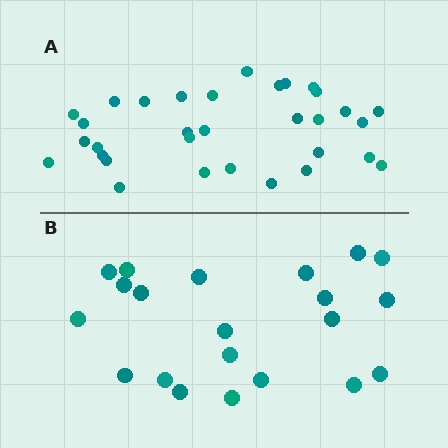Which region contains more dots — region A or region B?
Region A (the top region) has more dots.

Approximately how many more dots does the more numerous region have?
Region A has roughly 12 or so more dots than region B.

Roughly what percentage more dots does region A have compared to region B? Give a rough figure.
About 50% more.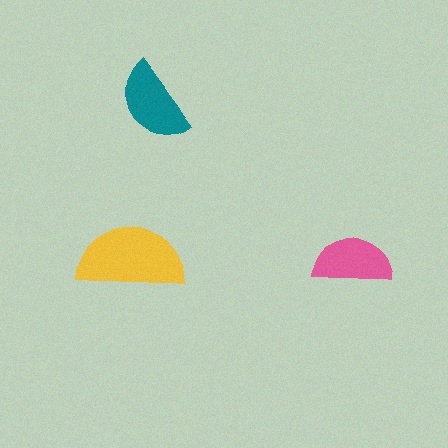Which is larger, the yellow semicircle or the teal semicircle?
The yellow one.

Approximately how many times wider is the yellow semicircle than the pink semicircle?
About 1.5 times wider.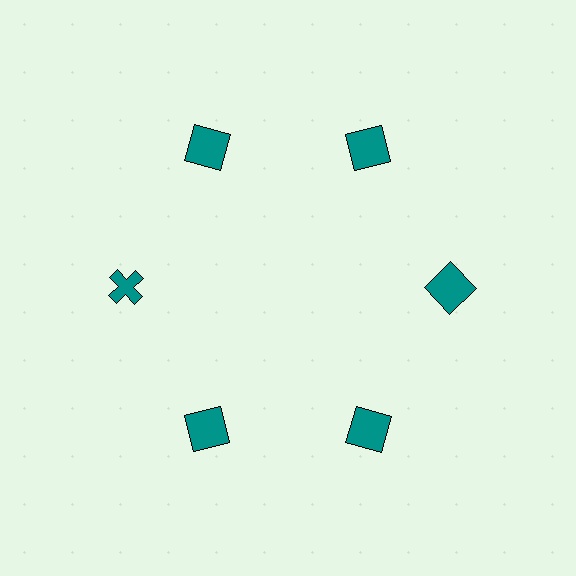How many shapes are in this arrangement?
There are 6 shapes arranged in a ring pattern.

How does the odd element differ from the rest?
It has a different shape: cross instead of square.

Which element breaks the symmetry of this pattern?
The teal cross at roughly the 9 o'clock position breaks the symmetry. All other shapes are teal squares.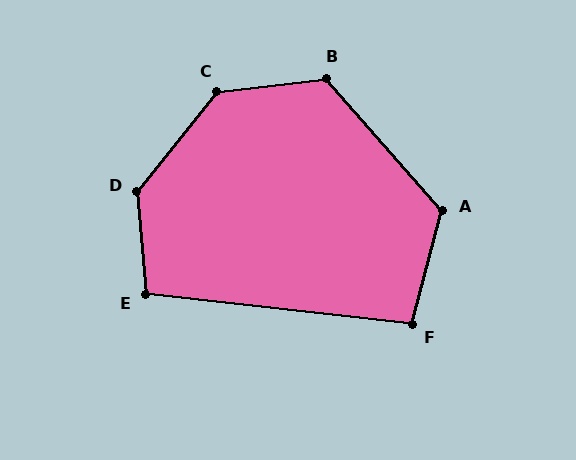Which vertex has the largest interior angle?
D, at approximately 136 degrees.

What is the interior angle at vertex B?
Approximately 125 degrees (obtuse).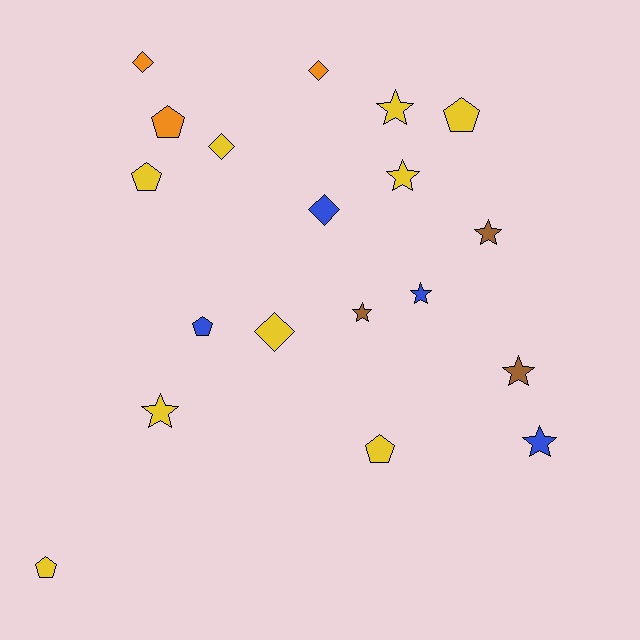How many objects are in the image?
There are 19 objects.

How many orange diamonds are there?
There are 2 orange diamonds.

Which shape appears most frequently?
Star, with 8 objects.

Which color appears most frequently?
Yellow, with 9 objects.